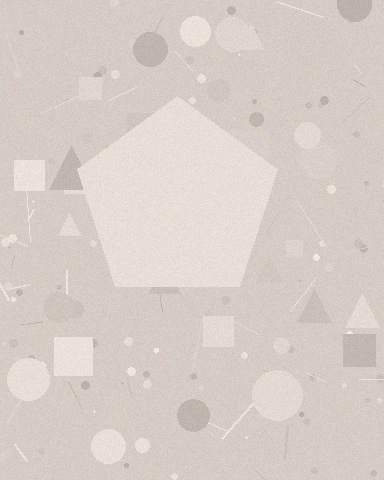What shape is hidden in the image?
A pentagon is hidden in the image.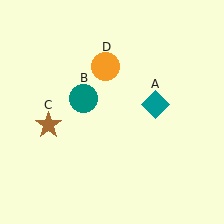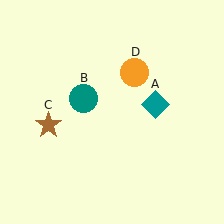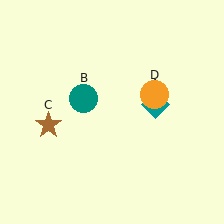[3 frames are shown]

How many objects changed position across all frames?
1 object changed position: orange circle (object D).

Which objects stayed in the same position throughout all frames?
Teal diamond (object A) and teal circle (object B) and brown star (object C) remained stationary.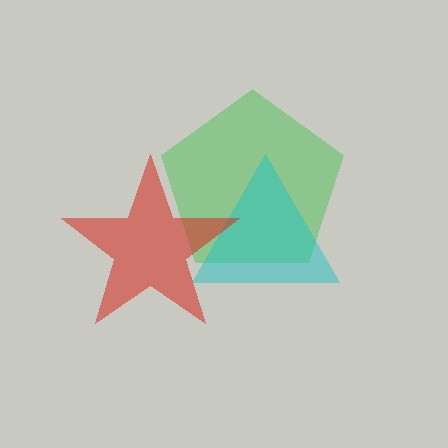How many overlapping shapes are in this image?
There are 3 overlapping shapes in the image.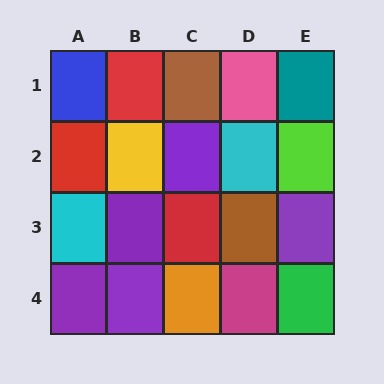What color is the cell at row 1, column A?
Blue.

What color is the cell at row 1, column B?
Red.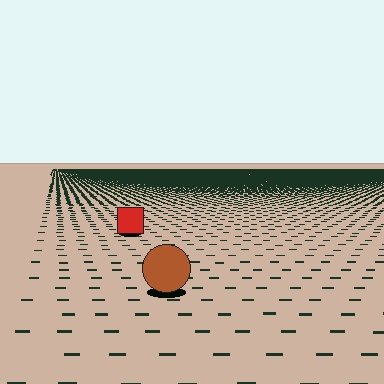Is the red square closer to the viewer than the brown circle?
No. The brown circle is closer — you can tell from the texture gradient: the ground texture is coarser near it.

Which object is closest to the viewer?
The brown circle is closest. The texture marks near it are larger and more spread out.